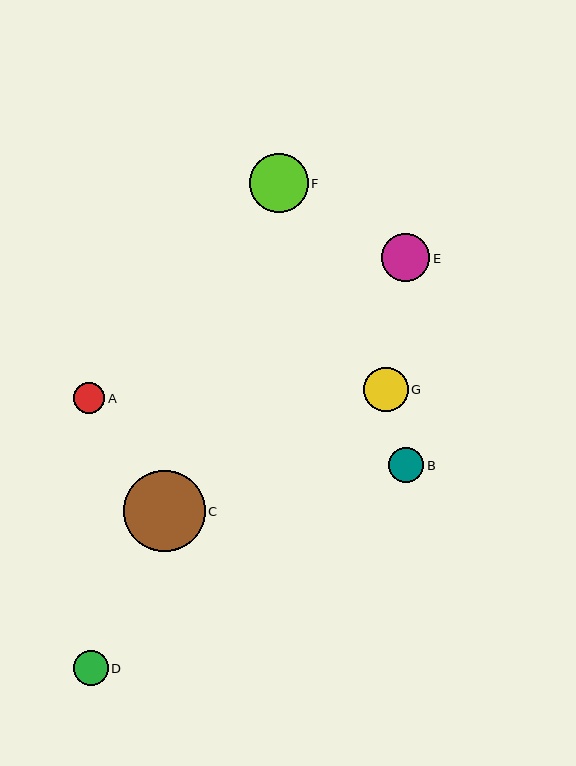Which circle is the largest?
Circle C is the largest with a size of approximately 81 pixels.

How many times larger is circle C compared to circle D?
Circle C is approximately 2.3 times the size of circle D.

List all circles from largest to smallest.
From largest to smallest: C, F, E, G, B, D, A.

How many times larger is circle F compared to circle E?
Circle F is approximately 1.2 times the size of circle E.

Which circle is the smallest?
Circle A is the smallest with a size of approximately 31 pixels.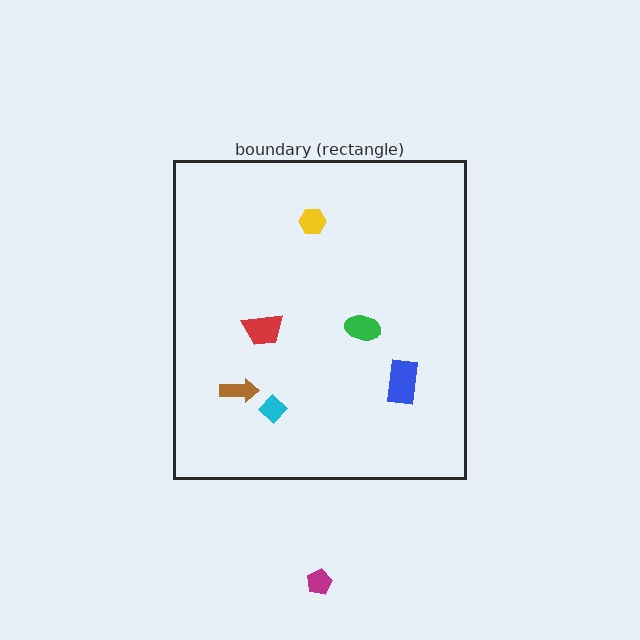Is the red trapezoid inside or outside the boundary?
Inside.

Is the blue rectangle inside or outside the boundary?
Inside.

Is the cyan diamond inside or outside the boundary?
Inside.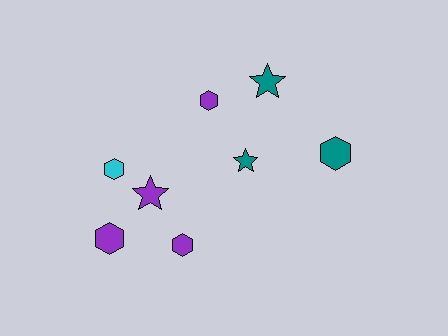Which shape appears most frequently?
Hexagon, with 5 objects.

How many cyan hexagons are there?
There is 1 cyan hexagon.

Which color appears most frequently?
Purple, with 4 objects.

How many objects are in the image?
There are 8 objects.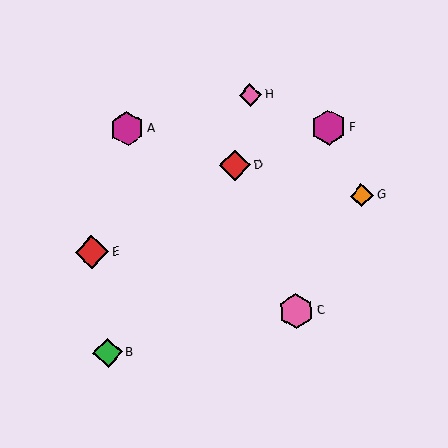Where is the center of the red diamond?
The center of the red diamond is at (92, 252).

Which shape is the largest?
The magenta hexagon (labeled F) is the largest.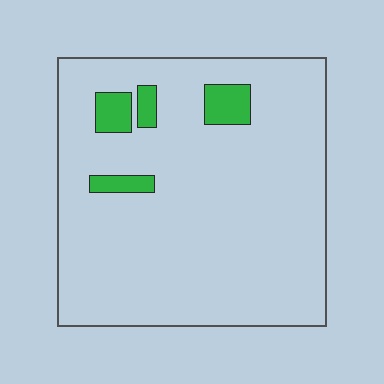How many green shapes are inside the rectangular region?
4.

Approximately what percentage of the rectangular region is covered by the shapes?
Approximately 10%.